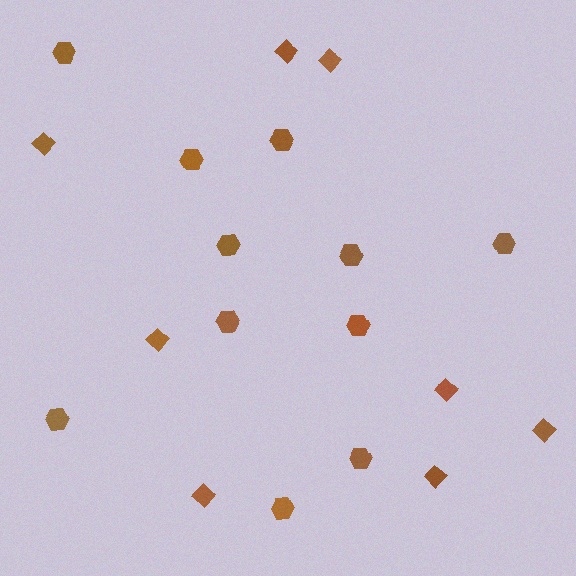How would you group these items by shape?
There are 2 groups: one group of diamonds (8) and one group of hexagons (11).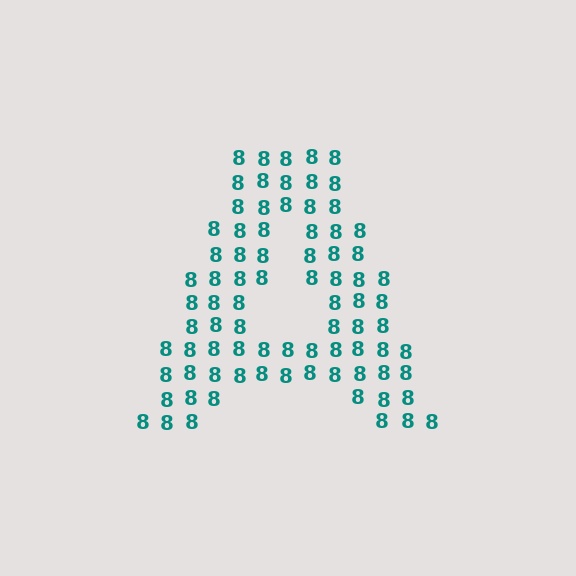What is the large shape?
The large shape is the letter A.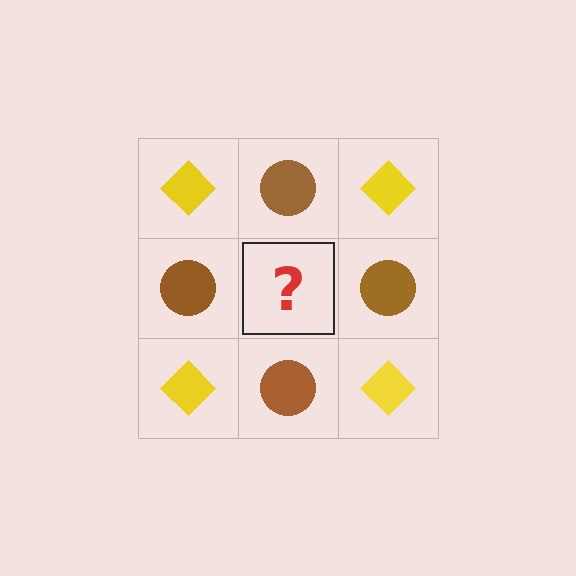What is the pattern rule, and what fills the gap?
The rule is that it alternates yellow diamond and brown circle in a checkerboard pattern. The gap should be filled with a yellow diamond.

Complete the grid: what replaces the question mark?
The question mark should be replaced with a yellow diamond.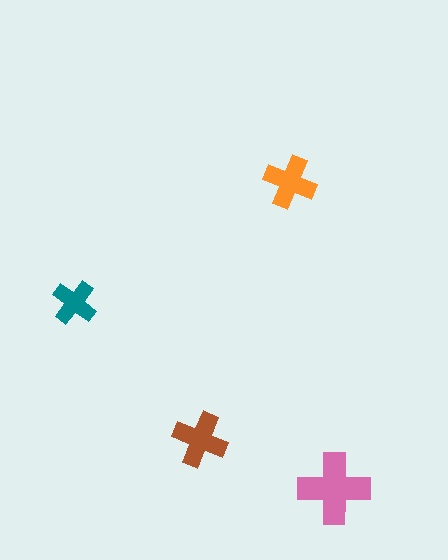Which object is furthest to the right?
The pink cross is rightmost.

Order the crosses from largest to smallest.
the pink one, the brown one, the orange one, the teal one.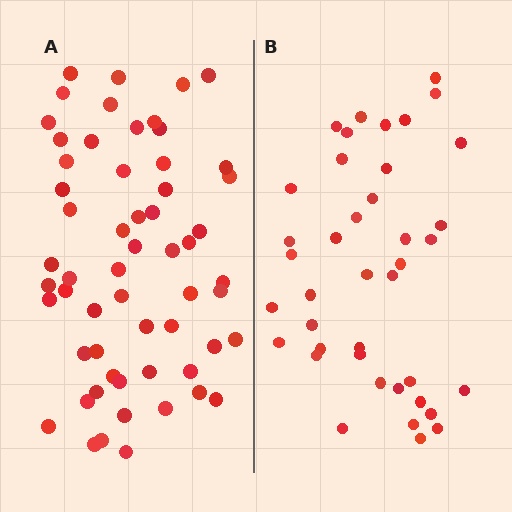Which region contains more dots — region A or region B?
Region A (the left region) has more dots.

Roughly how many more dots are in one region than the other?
Region A has approximately 20 more dots than region B.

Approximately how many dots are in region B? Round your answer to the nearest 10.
About 40 dots.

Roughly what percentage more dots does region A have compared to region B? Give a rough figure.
About 45% more.